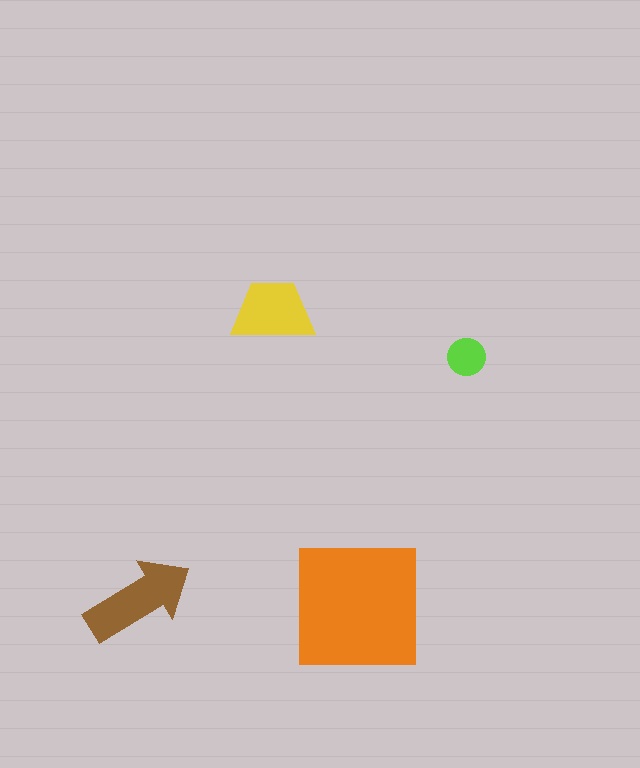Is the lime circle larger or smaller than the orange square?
Smaller.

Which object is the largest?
The orange square.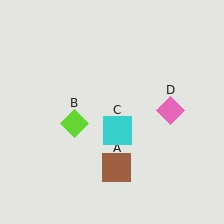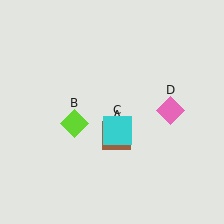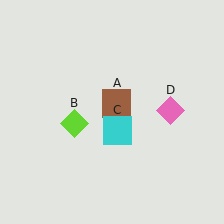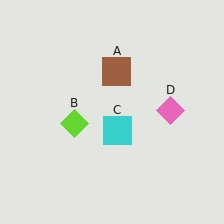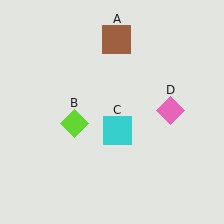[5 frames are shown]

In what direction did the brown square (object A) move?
The brown square (object A) moved up.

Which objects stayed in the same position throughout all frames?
Lime diamond (object B) and cyan square (object C) and pink diamond (object D) remained stationary.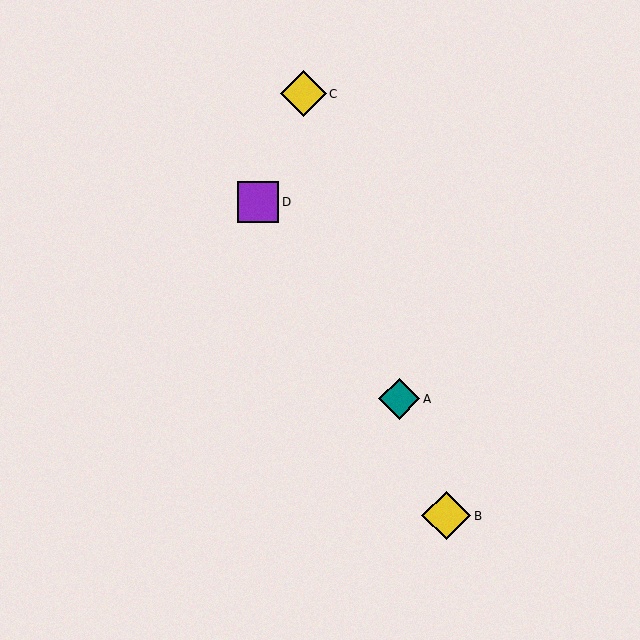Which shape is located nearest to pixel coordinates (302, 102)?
The yellow diamond (labeled C) at (304, 94) is nearest to that location.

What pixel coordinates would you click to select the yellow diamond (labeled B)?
Click at (446, 516) to select the yellow diamond B.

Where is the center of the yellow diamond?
The center of the yellow diamond is at (446, 516).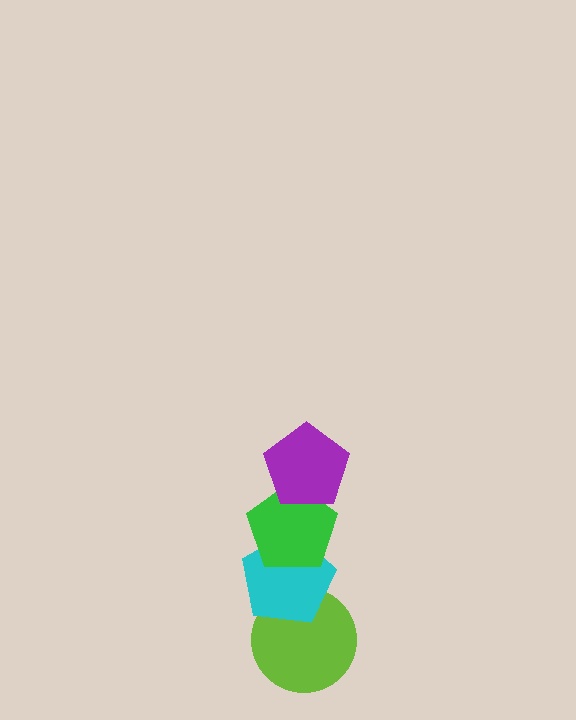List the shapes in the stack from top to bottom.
From top to bottom: the purple pentagon, the green pentagon, the cyan pentagon, the lime circle.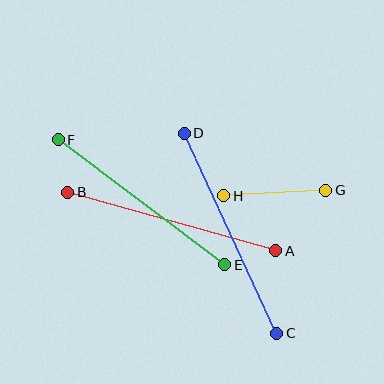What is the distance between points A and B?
The distance is approximately 216 pixels.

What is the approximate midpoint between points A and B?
The midpoint is at approximately (172, 222) pixels.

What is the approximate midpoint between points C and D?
The midpoint is at approximately (230, 233) pixels.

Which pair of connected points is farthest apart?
Points C and D are farthest apart.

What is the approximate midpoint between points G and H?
The midpoint is at approximately (275, 193) pixels.